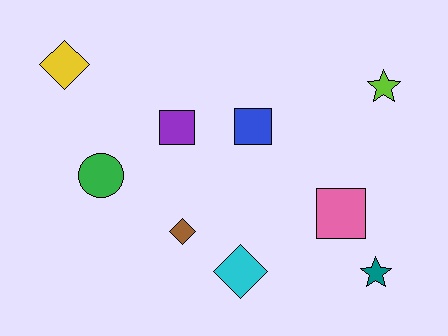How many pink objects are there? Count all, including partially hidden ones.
There is 1 pink object.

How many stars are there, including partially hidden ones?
There are 2 stars.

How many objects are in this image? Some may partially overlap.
There are 9 objects.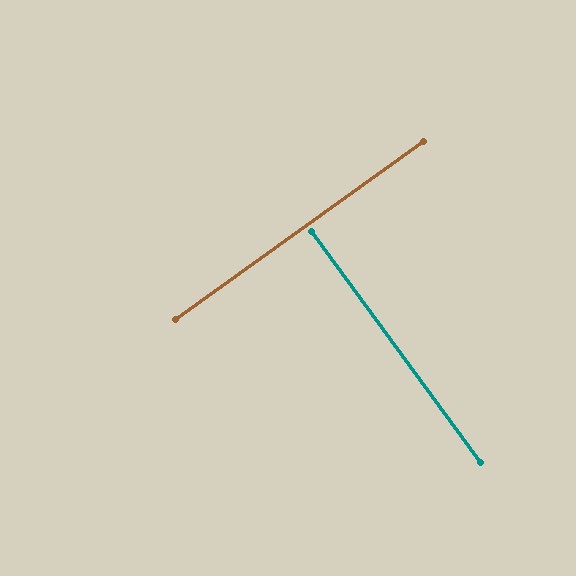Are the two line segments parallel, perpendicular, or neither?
Perpendicular — they meet at approximately 89°.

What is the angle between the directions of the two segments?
Approximately 89 degrees.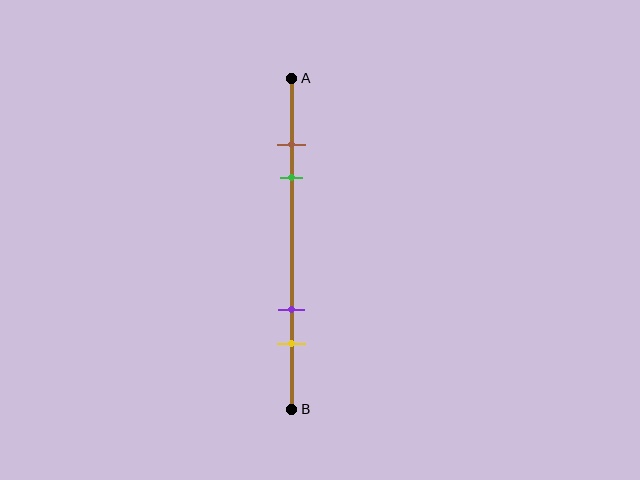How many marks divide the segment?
There are 4 marks dividing the segment.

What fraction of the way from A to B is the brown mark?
The brown mark is approximately 20% (0.2) of the way from A to B.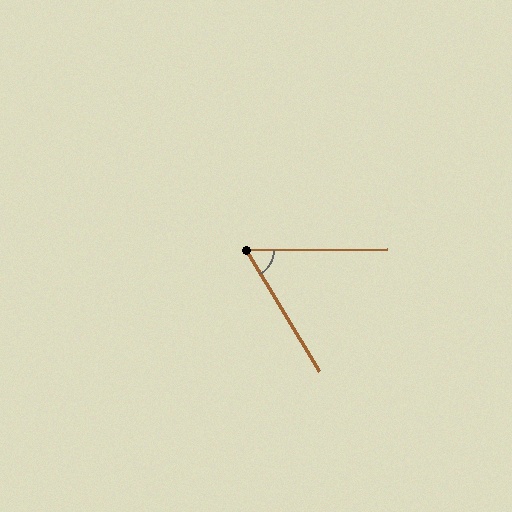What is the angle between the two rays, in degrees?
Approximately 59 degrees.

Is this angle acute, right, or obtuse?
It is acute.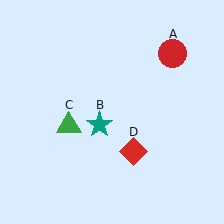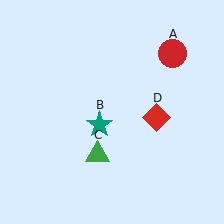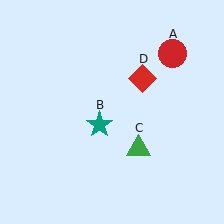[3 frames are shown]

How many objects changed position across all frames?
2 objects changed position: green triangle (object C), red diamond (object D).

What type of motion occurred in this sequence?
The green triangle (object C), red diamond (object D) rotated counterclockwise around the center of the scene.